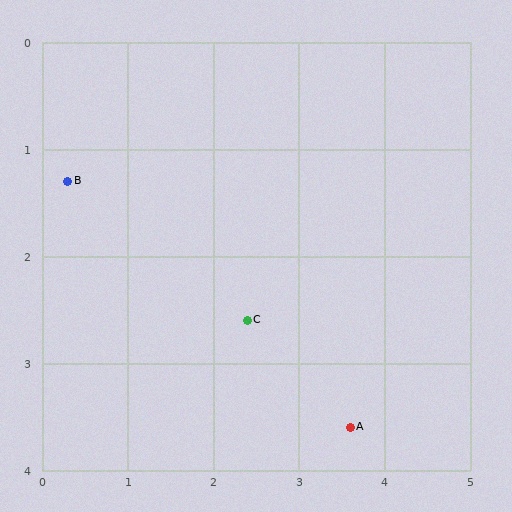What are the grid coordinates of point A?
Point A is at approximately (3.6, 3.6).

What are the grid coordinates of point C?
Point C is at approximately (2.4, 2.6).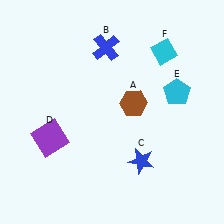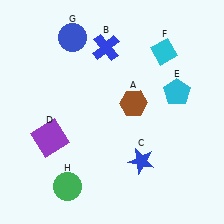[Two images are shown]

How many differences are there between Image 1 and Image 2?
There are 2 differences between the two images.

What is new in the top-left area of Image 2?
A blue circle (G) was added in the top-left area of Image 2.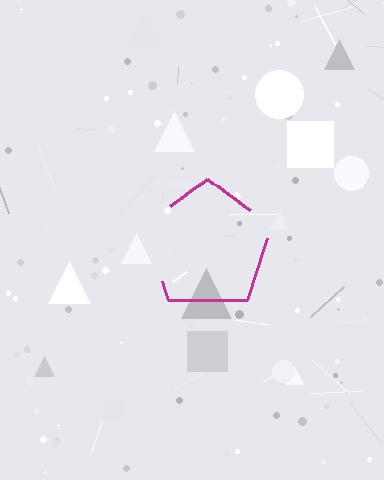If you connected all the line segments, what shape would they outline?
They would outline a pentagon.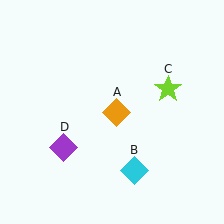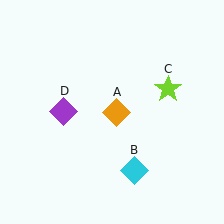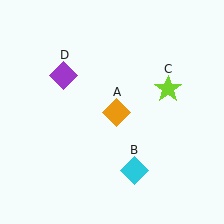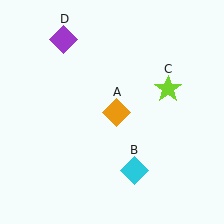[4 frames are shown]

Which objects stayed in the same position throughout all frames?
Orange diamond (object A) and cyan diamond (object B) and lime star (object C) remained stationary.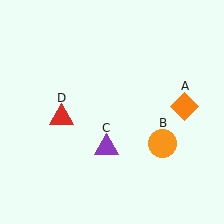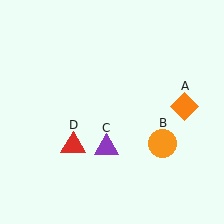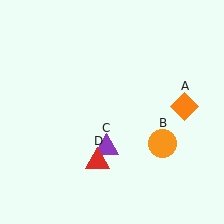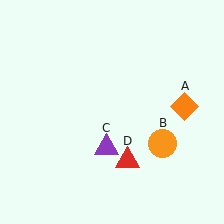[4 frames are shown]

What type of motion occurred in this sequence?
The red triangle (object D) rotated counterclockwise around the center of the scene.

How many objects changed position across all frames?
1 object changed position: red triangle (object D).